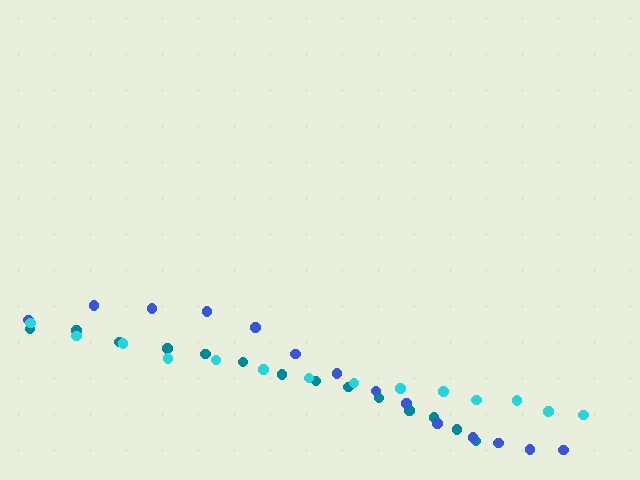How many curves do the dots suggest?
There are 3 distinct paths.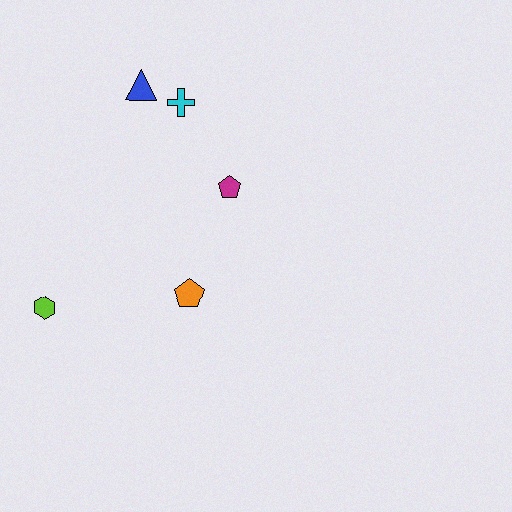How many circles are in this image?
There are no circles.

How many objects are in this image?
There are 5 objects.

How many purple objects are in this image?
There are no purple objects.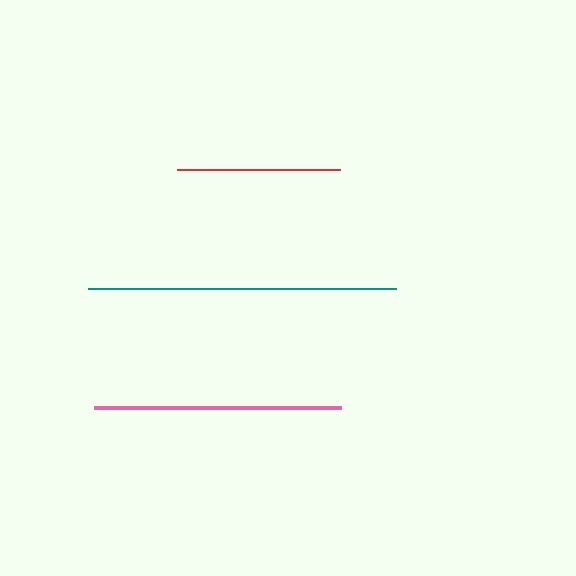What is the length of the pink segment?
The pink segment is approximately 246 pixels long.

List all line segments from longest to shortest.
From longest to shortest: teal, pink, red.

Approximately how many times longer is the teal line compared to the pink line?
The teal line is approximately 1.3 times the length of the pink line.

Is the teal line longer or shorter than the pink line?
The teal line is longer than the pink line.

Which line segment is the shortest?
The red line is the shortest at approximately 163 pixels.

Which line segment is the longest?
The teal line is the longest at approximately 309 pixels.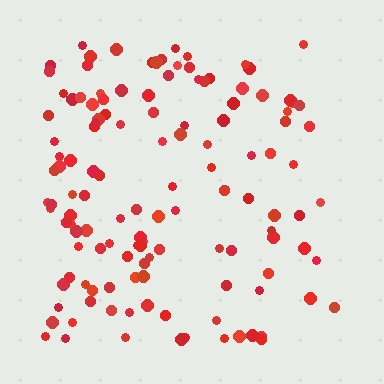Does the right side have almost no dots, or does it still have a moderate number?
Still a moderate number, just noticeably fewer than the left.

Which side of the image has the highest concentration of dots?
The left.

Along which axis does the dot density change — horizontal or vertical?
Horizontal.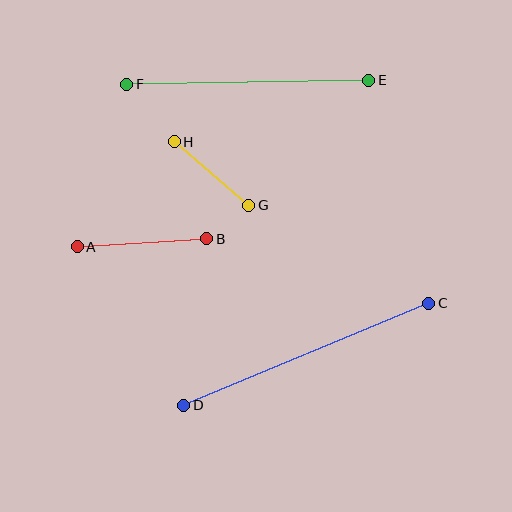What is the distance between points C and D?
The distance is approximately 266 pixels.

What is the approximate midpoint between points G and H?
The midpoint is at approximately (211, 173) pixels.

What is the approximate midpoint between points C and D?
The midpoint is at approximately (306, 354) pixels.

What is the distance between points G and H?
The distance is approximately 98 pixels.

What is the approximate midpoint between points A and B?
The midpoint is at approximately (142, 243) pixels.